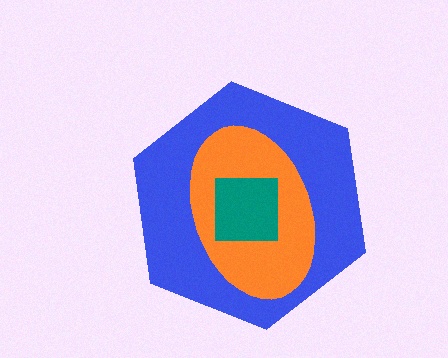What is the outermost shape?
The blue hexagon.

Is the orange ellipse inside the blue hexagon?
Yes.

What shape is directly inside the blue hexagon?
The orange ellipse.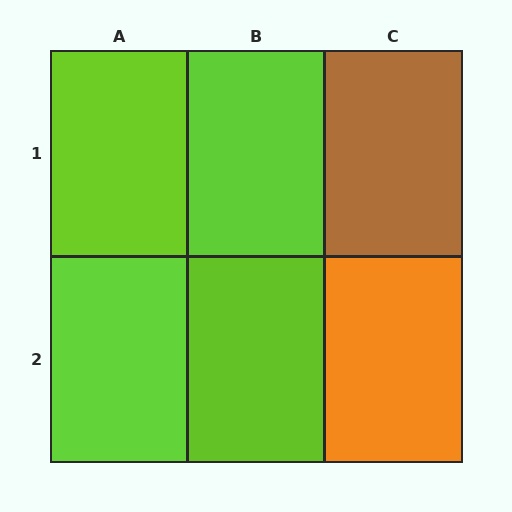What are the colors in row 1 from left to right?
Lime, lime, brown.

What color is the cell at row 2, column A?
Lime.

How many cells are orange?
1 cell is orange.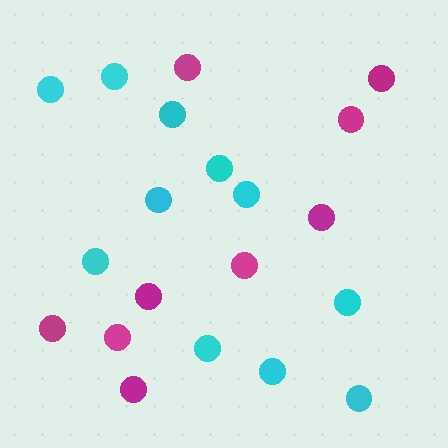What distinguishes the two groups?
There are 2 groups: one group of cyan circles (11) and one group of magenta circles (9).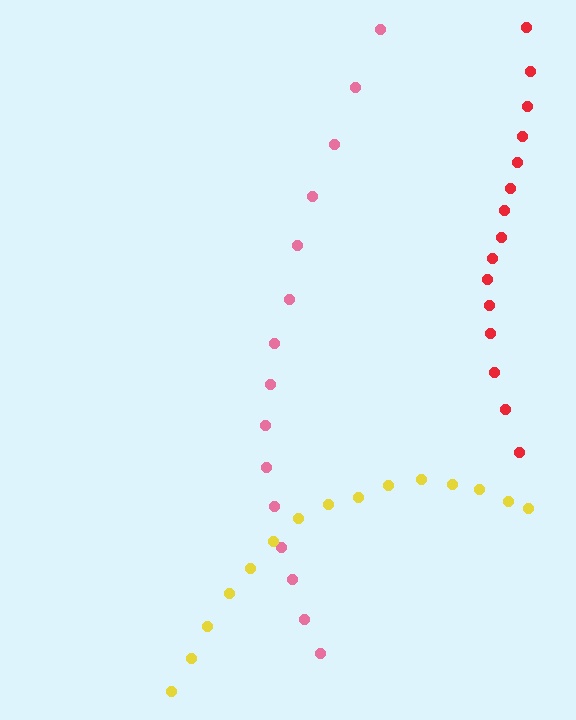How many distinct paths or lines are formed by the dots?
There are 3 distinct paths.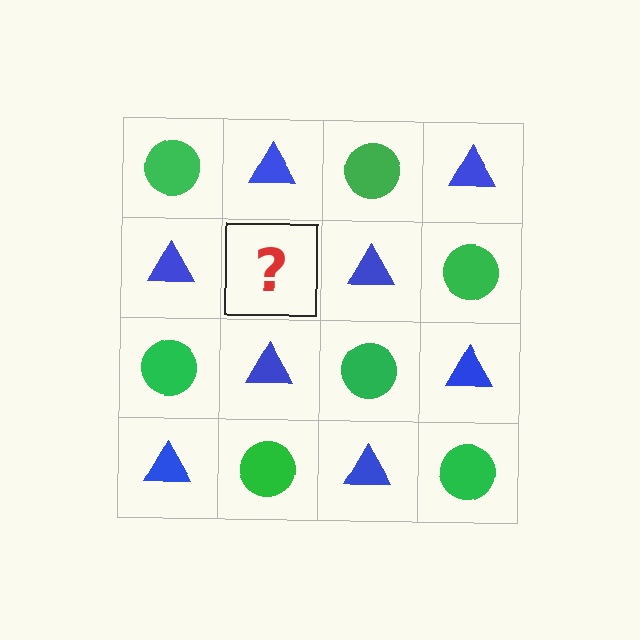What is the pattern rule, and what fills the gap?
The rule is that it alternates green circle and blue triangle in a checkerboard pattern. The gap should be filled with a green circle.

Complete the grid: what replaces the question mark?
The question mark should be replaced with a green circle.